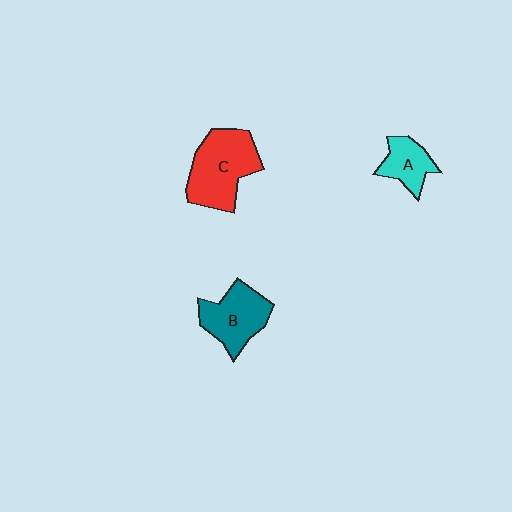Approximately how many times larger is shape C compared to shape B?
Approximately 1.3 times.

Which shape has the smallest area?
Shape A (cyan).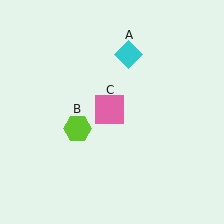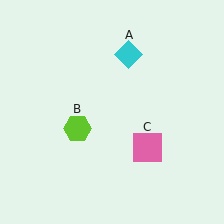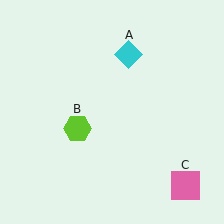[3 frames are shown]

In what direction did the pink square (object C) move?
The pink square (object C) moved down and to the right.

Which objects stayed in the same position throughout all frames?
Cyan diamond (object A) and lime hexagon (object B) remained stationary.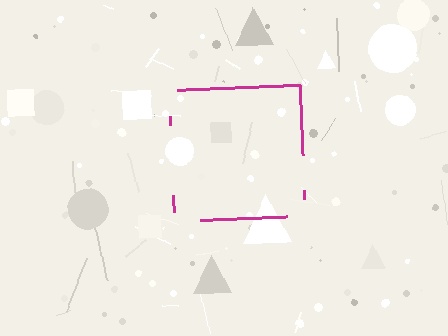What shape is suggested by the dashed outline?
The dashed outline suggests a square.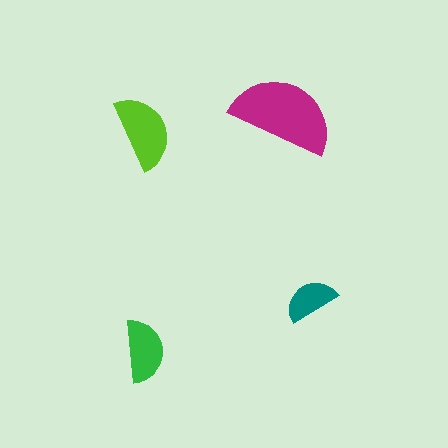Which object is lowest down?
The green semicircle is bottommost.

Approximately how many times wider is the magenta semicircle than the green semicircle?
About 1.5 times wider.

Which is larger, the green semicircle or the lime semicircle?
The lime one.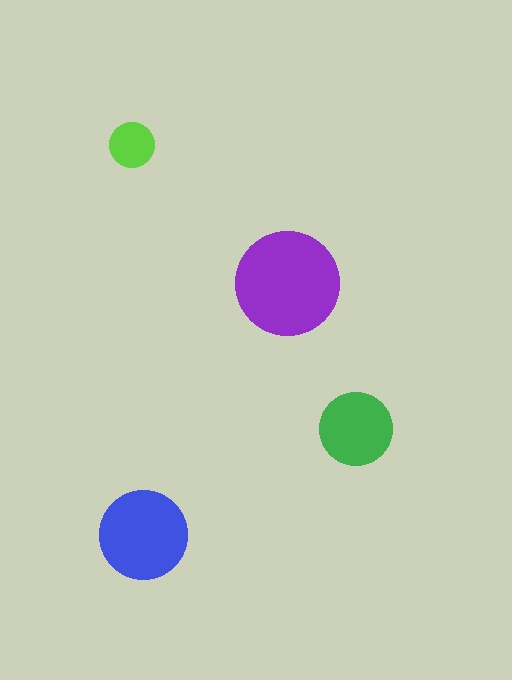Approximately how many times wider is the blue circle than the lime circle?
About 2 times wider.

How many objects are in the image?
There are 4 objects in the image.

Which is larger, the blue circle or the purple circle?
The purple one.